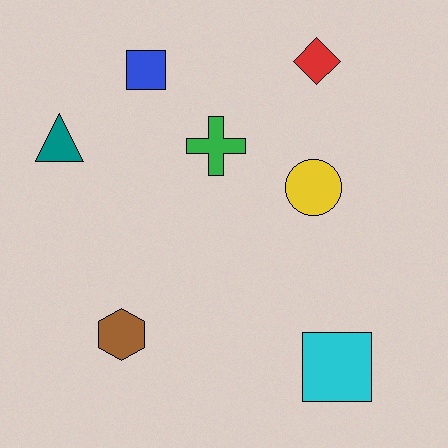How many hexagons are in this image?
There is 1 hexagon.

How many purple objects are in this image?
There are no purple objects.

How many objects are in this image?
There are 7 objects.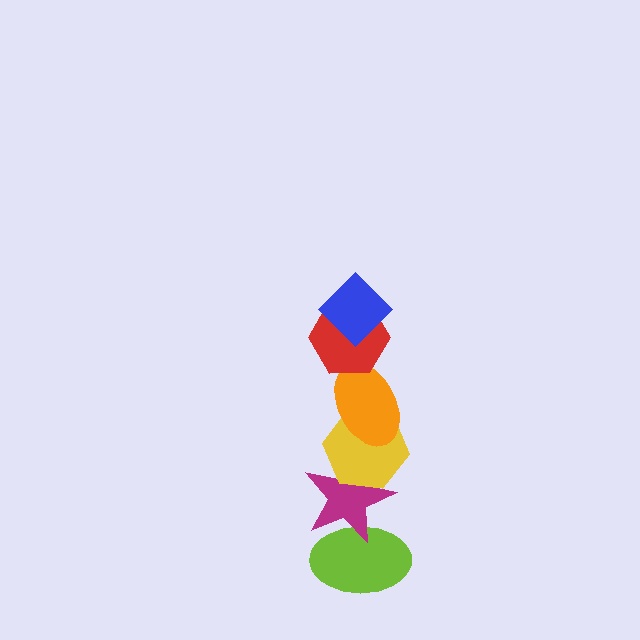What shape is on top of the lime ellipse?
The magenta star is on top of the lime ellipse.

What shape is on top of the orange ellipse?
The red hexagon is on top of the orange ellipse.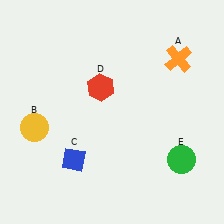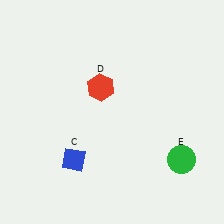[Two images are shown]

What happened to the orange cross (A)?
The orange cross (A) was removed in Image 2. It was in the top-right area of Image 1.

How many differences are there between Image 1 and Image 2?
There are 2 differences between the two images.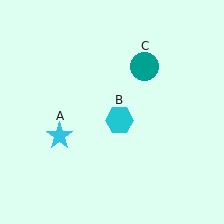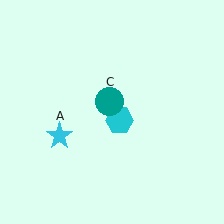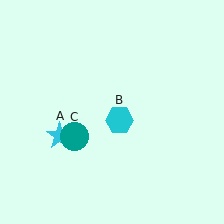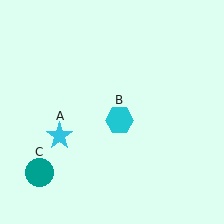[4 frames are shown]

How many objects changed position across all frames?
1 object changed position: teal circle (object C).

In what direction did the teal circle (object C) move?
The teal circle (object C) moved down and to the left.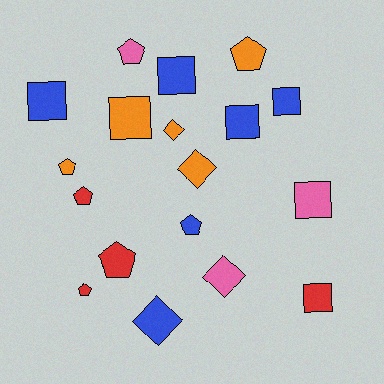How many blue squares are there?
There are 4 blue squares.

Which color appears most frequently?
Blue, with 6 objects.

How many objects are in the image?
There are 18 objects.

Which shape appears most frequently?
Square, with 7 objects.